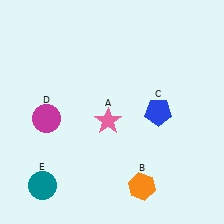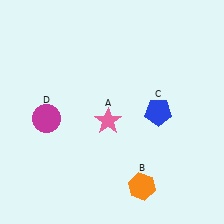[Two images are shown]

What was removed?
The teal circle (E) was removed in Image 2.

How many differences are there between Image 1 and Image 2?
There is 1 difference between the two images.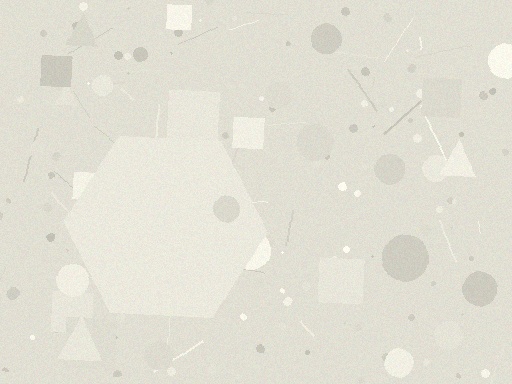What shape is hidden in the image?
A hexagon is hidden in the image.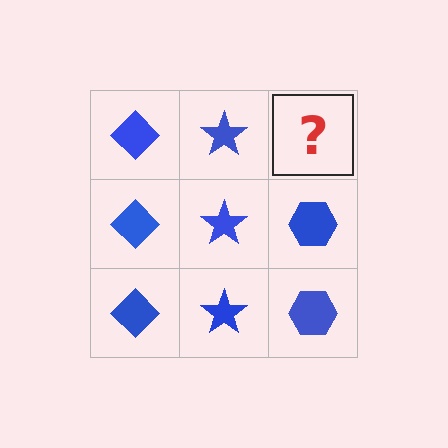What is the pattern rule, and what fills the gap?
The rule is that each column has a consistent shape. The gap should be filled with a blue hexagon.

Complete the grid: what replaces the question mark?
The question mark should be replaced with a blue hexagon.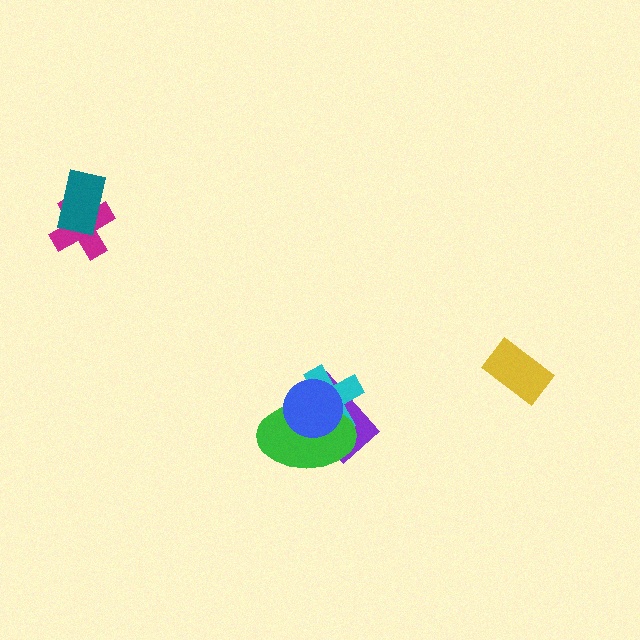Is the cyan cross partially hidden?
Yes, it is partially covered by another shape.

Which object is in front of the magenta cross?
The teal rectangle is in front of the magenta cross.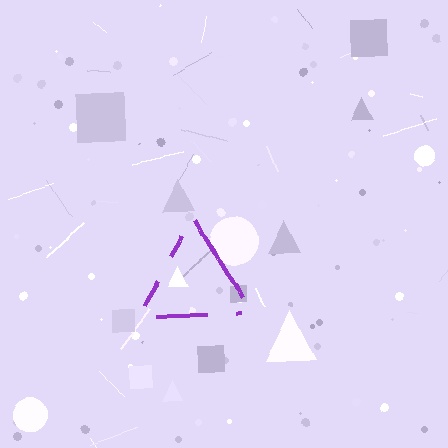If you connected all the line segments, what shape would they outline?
They would outline a triangle.